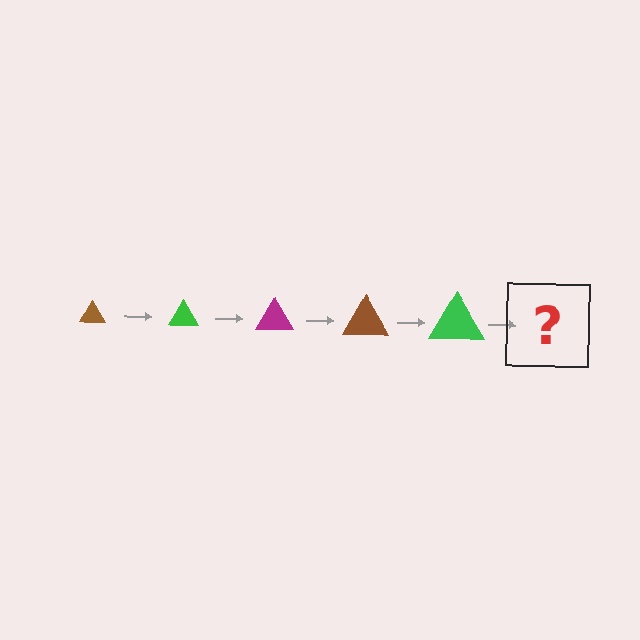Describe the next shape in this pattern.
It should be a magenta triangle, larger than the previous one.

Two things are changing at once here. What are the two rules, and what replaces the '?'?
The two rules are that the triangle grows larger each step and the color cycles through brown, green, and magenta. The '?' should be a magenta triangle, larger than the previous one.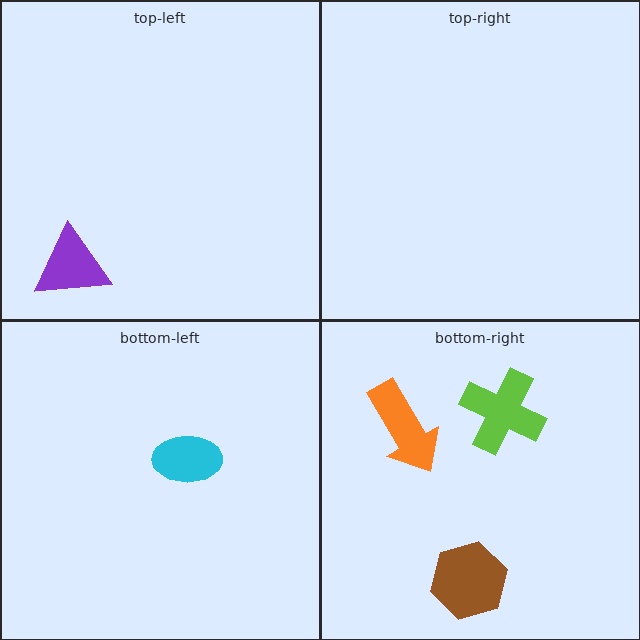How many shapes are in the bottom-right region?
3.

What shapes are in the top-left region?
The purple triangle.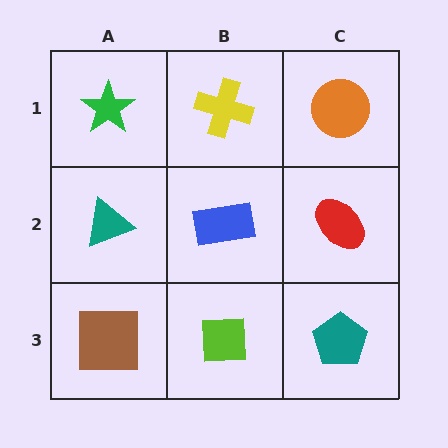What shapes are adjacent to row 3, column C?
A red ellipse (row 2, column C), a lime square (row 3, column B).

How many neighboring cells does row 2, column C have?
3.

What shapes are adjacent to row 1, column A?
A teal triangle (row 2, column A), a yellow cross (row 1, column B).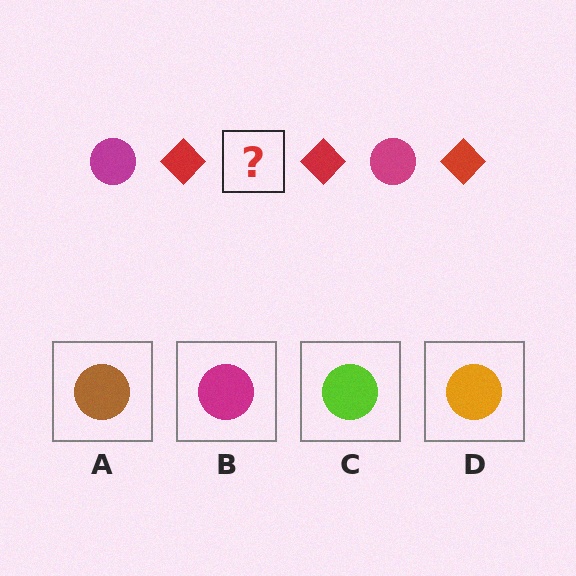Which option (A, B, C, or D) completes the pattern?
B.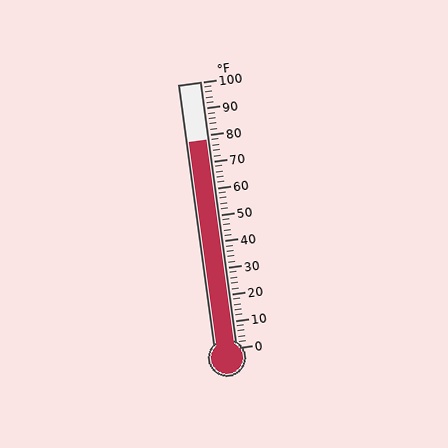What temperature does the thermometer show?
The thermometer shows approximately 78°F.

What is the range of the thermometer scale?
The thermometer scale ranges from 0°F to 100°F.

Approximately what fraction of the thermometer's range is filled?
The thermometer is filled to approximately 80% of its range.